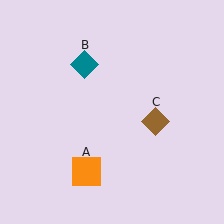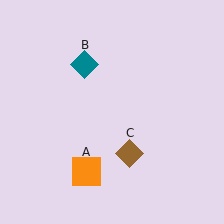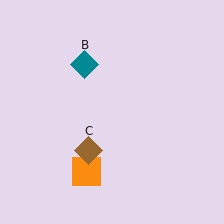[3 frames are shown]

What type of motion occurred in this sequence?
The brown diamond (object C) rotated clockwise around the center of the scene.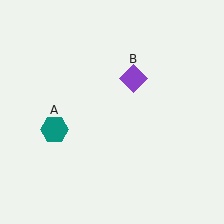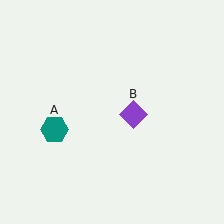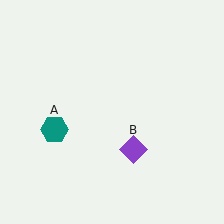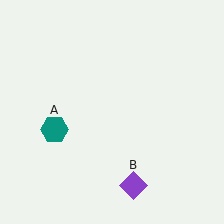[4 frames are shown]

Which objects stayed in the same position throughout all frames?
Teal hexagon (object A) remained stationary.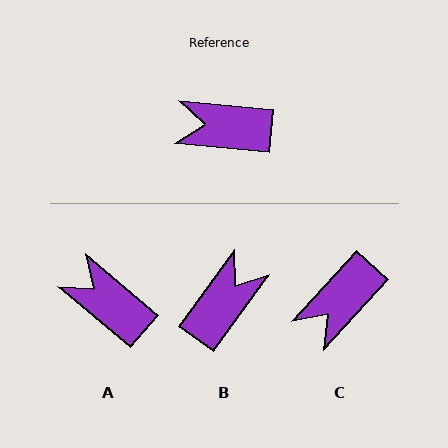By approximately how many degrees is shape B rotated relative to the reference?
Approximately 120 degrees clockwise.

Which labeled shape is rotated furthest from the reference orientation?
B, about 120 degrees away.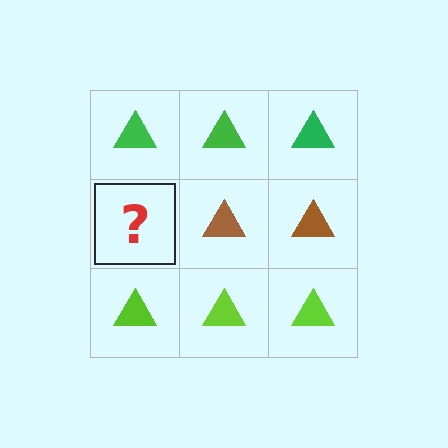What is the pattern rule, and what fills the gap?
The rule is that each row has a consistent color. The gap should be filled with a brown triangle.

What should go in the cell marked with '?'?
The missing cell should contain a brown triangle.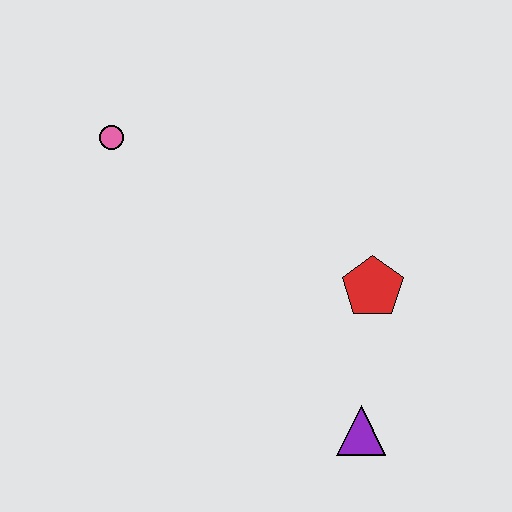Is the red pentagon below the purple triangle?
No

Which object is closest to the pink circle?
The red pentagon is closest to the pink circle.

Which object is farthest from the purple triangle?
The pink circle is farthest from the purple triangle.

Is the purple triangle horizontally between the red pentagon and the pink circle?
Yes